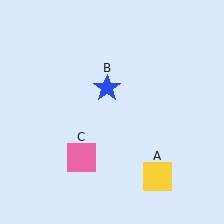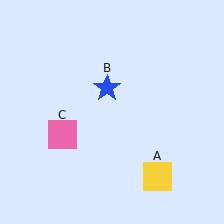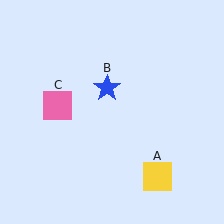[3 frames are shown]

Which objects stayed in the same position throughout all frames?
Yellow square (object A) and blue star (object B) remained stationary.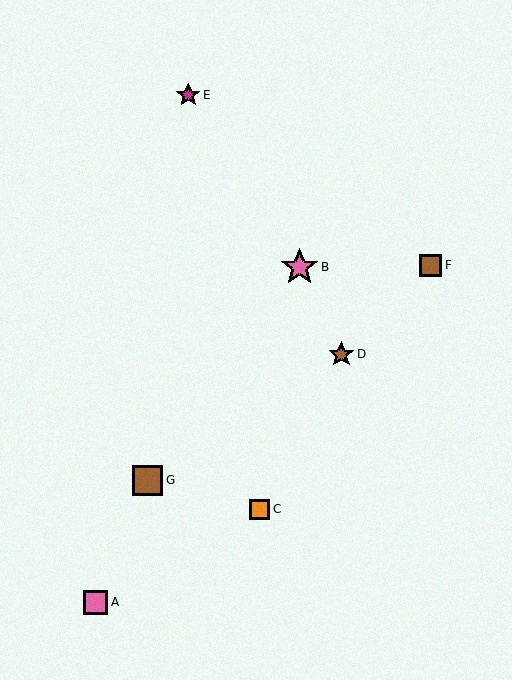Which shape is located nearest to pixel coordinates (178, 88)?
The magenta star (labeled E) at (188, 95) is nearest to that location.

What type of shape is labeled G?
Shape G is a brown square.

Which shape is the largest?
The pink star (labeled B) is the largest.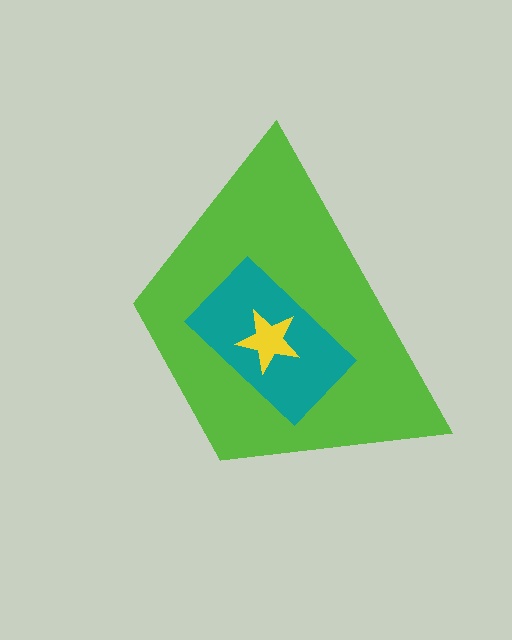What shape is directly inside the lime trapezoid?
The teal rectangle.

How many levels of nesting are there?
3.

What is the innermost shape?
The yellow star.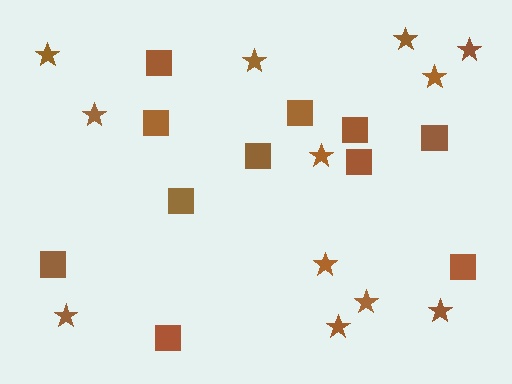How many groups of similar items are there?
There are 2 groups: one group of stars (12) and one group of squares (11).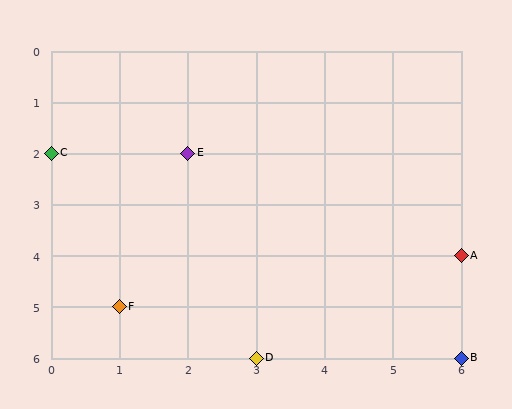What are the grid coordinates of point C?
Point C is at grid coordinates (0, 2).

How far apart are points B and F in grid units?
Points B and F are 5 columns and 1 row apart (about 5.1 grid units diagonally).